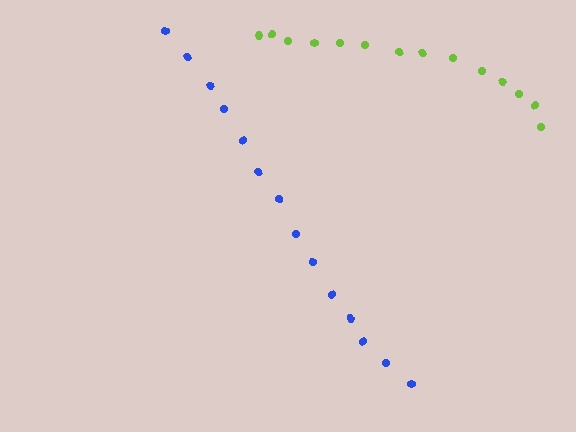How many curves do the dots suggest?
There are 2 distinct paths.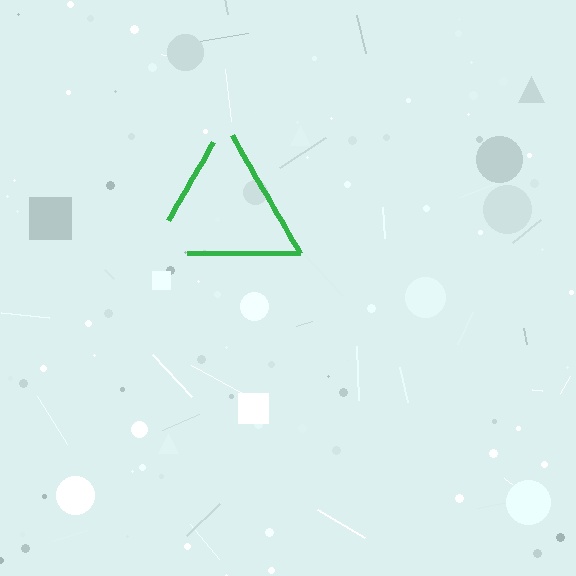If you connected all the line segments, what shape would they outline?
They would outline a triangle.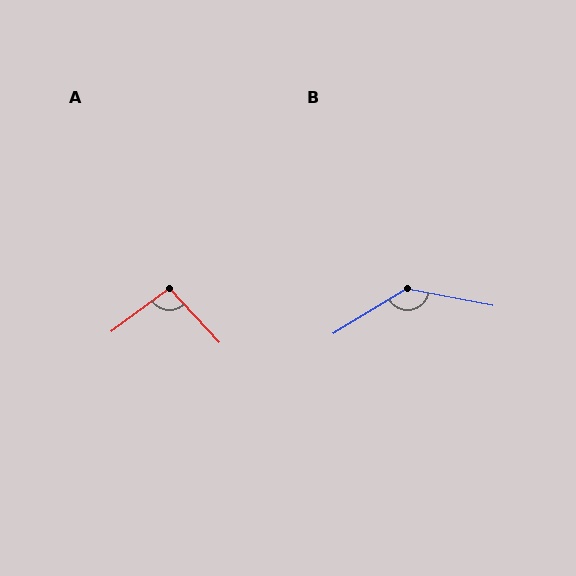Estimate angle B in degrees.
Approximately 137 degrees.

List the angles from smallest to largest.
A (96°), B (137°).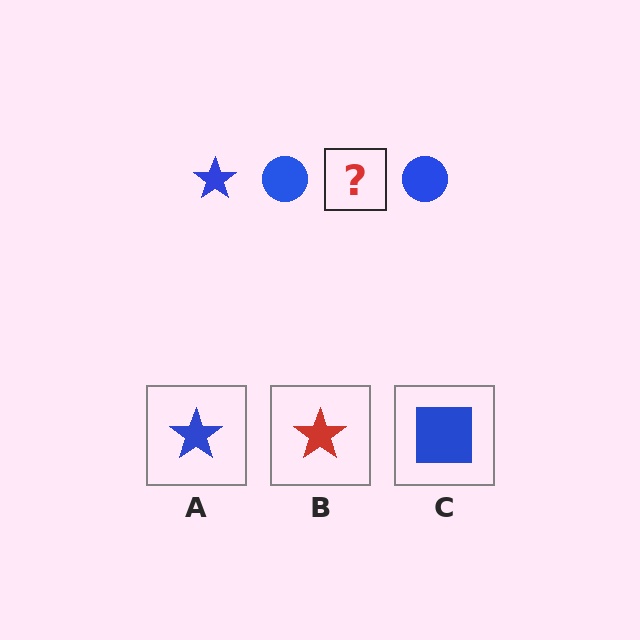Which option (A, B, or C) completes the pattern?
A.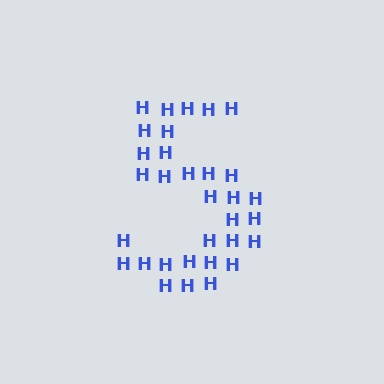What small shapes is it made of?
It is made of small letter H's.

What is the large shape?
The large shape is the digit 5.